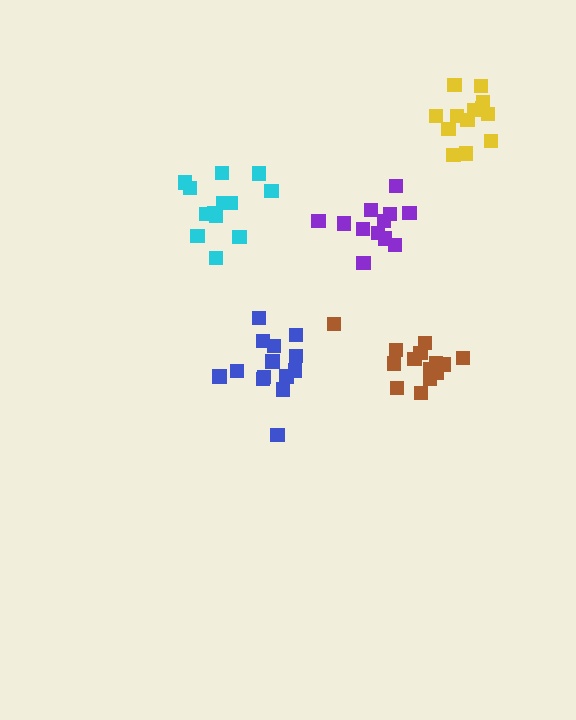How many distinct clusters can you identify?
There are 5 distinct clusters.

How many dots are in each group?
Group 1: 12 dots, Group 2: 13 dots, Group 3: 13 dots, Group 4: 14 dots, Group 5: 14 dots (66 total).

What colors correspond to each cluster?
The clusters are colored: purple, cyan, yellow, blue, brown.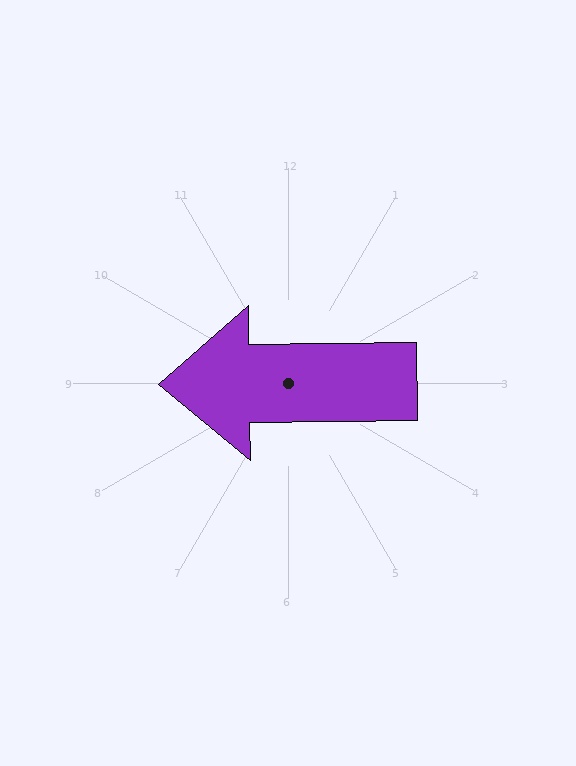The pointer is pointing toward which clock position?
Roughly 9 o'clock.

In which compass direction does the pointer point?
West.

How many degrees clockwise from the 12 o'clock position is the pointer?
Approximately 269 degrees.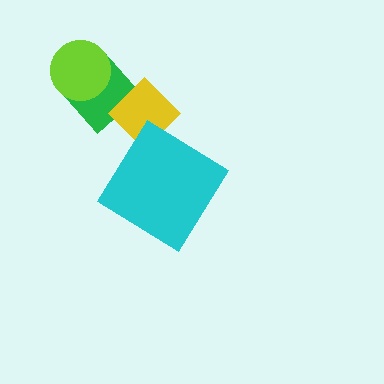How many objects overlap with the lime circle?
1 object overlaps with the lime circle.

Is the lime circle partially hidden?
No, no other shape covers it.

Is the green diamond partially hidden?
Yes, it is partially covered by another shape.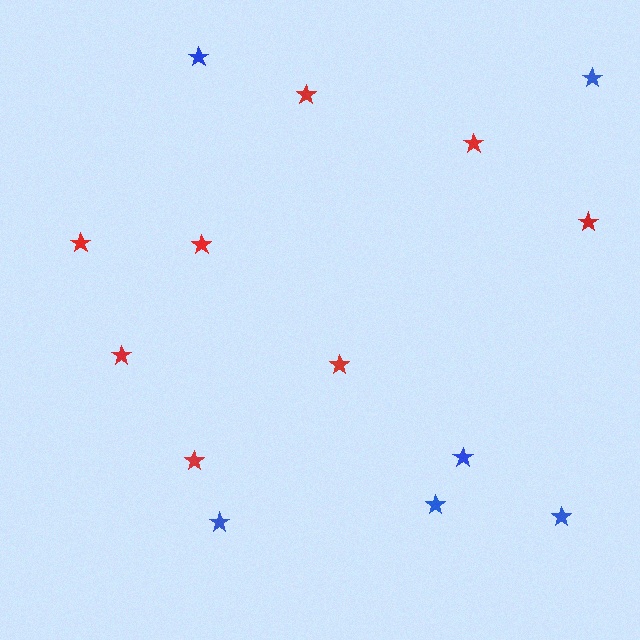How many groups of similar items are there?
There are 2 groups: one group of blue stars (6) and one group of red stars (8).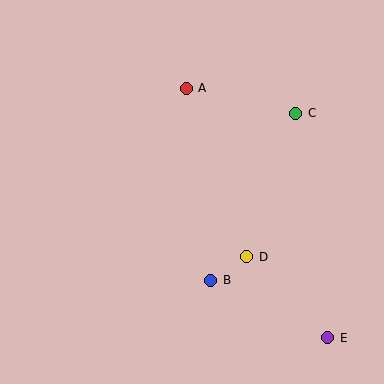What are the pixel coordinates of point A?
Point A is at (186, 88).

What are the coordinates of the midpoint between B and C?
The midpoint between B and C is at (253, 197).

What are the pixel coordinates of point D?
Point D is at (247, 257).